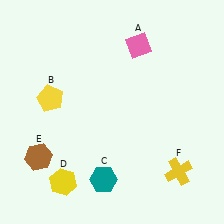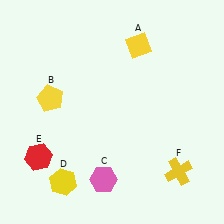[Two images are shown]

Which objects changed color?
A changed from pink to yellow. C changed from teal to pink. E changed from brown to red.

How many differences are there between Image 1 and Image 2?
There are 3 differences between the two images.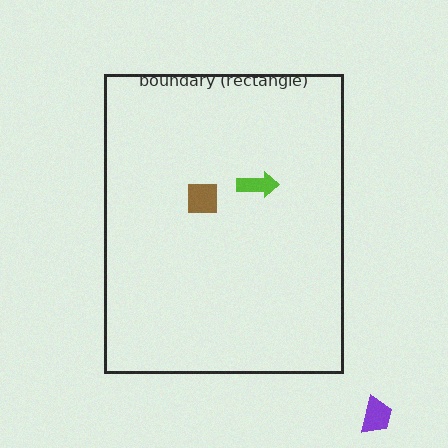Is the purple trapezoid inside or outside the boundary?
Outside.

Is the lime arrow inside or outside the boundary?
Inside.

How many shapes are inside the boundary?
2 inside, 1 outside.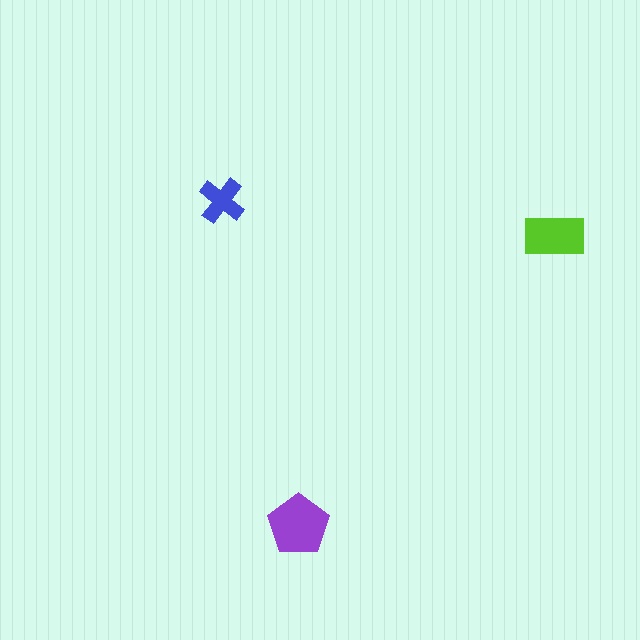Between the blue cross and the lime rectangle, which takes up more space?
The lime rectangle.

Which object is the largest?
The purple pentagon.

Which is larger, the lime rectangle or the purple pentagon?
The purple pentagon.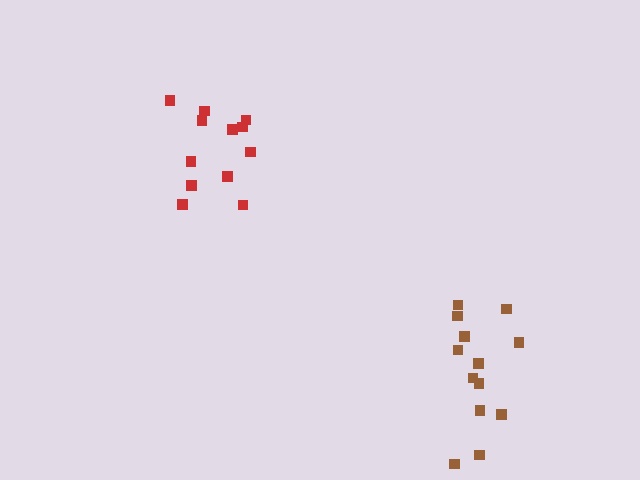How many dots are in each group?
Group 1: 14 dots, Group 2: 13 dots (27 total).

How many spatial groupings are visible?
There are 2 spatial groupings.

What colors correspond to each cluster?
The clusters are colored: red, brown.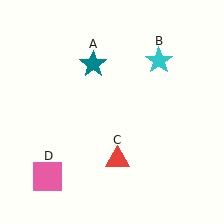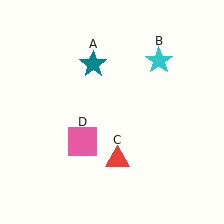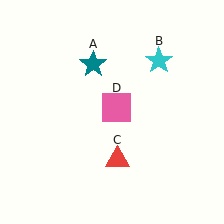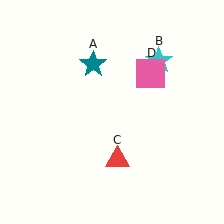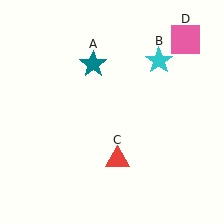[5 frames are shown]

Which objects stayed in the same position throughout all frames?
Teal star (object A) and cyan star (object B) and red triangle (object C) remained stationary.